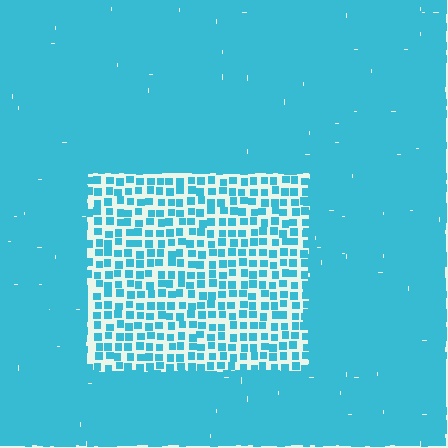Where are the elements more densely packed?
The elements are more densely packed outside the rectangle boundary.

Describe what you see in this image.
The image contains small cyan elements arranged at two different densities. A rectangle-shaped region is visible where the elements are less densely packed than the surrounding area.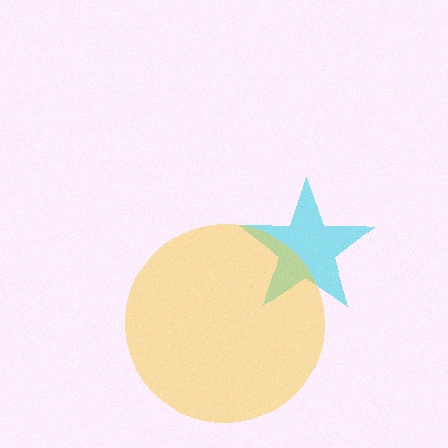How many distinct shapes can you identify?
There are 2 distinct shapes: a cyan star, a yellow circle.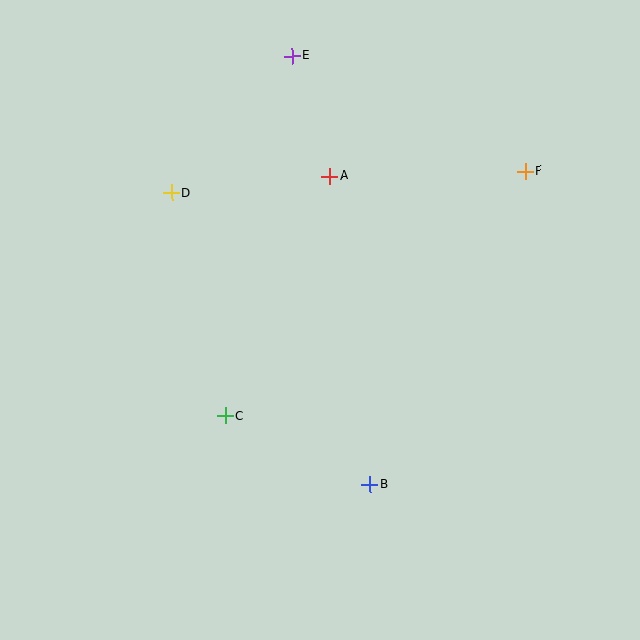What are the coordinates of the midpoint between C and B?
The midpoint between C and B is at (298, 450).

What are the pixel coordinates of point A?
Point A is at (330, 176).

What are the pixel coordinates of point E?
Point E is at (292, 56).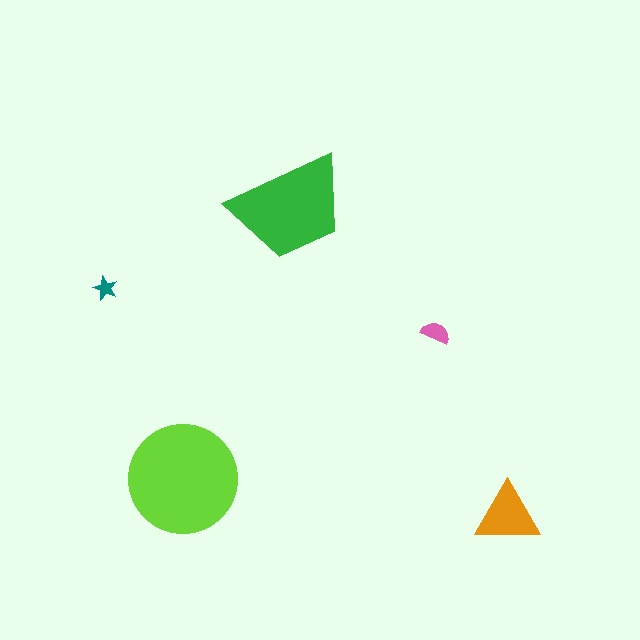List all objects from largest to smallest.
The lime circle, the green trapezoid, the orange triangle, the pink semicircle, the teal star.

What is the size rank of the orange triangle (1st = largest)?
3rd.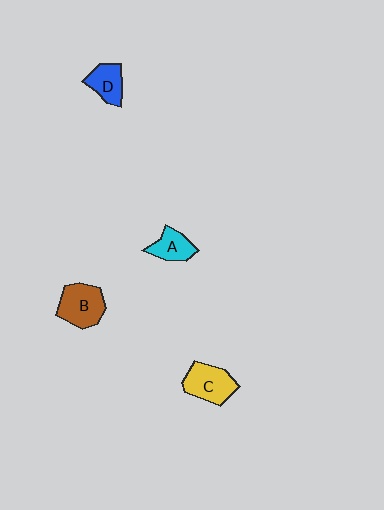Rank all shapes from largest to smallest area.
From largest to smallest: B (brown), C (yellow), D (blue), A (cyan).